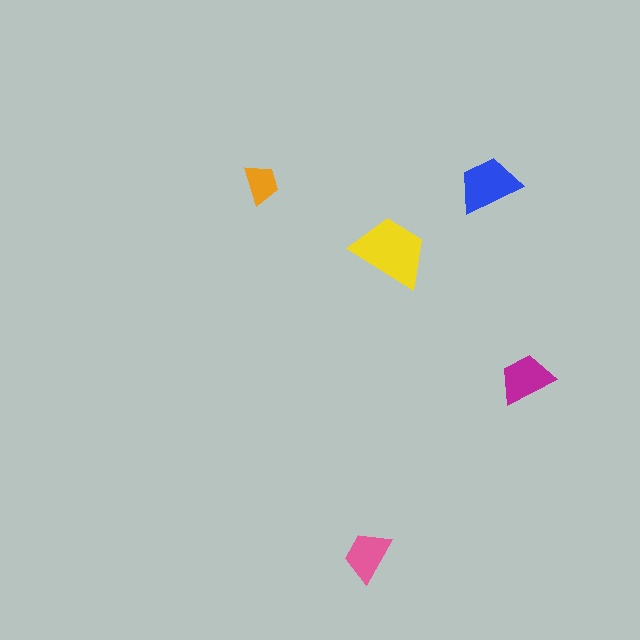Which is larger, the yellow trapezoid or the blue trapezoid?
The yellow one.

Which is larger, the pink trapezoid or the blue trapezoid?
The blue one.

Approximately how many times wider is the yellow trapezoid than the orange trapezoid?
About 2 times wider.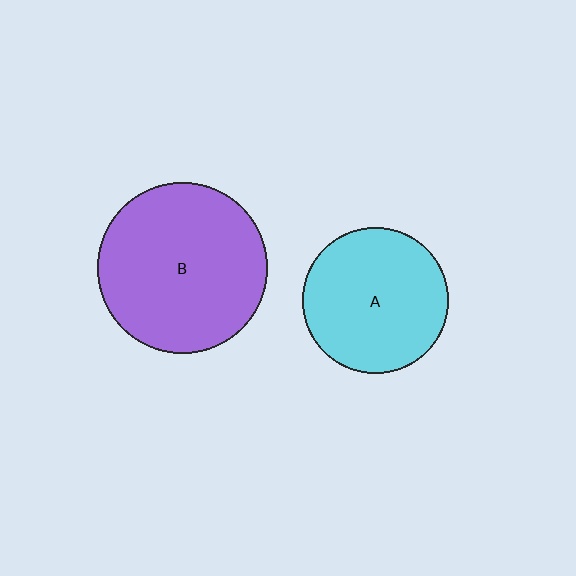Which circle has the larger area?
Circle B (purple).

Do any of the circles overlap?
No, none of the circles overlap.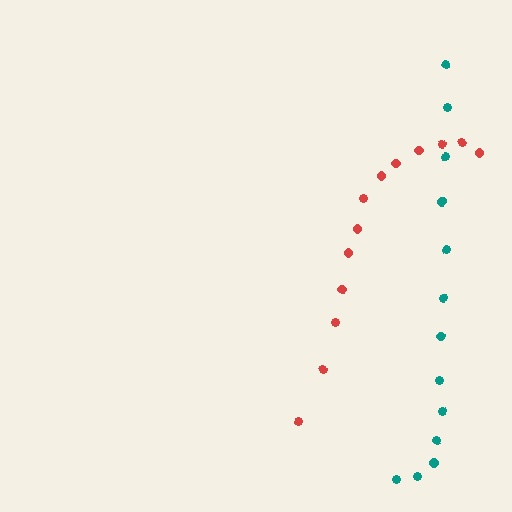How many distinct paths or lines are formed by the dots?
There are 2 distinct paths.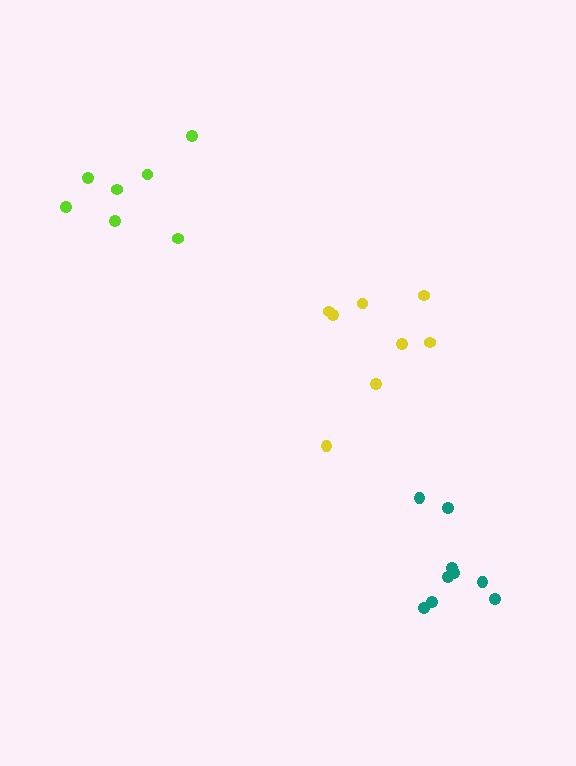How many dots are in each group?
Group 1: 8 dots, Group 2: 7 dots, Group 3: 9 dots (24 total).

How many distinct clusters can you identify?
There are 3 distinct clusters.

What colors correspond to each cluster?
The clusters are colored: yellow, lime, teal.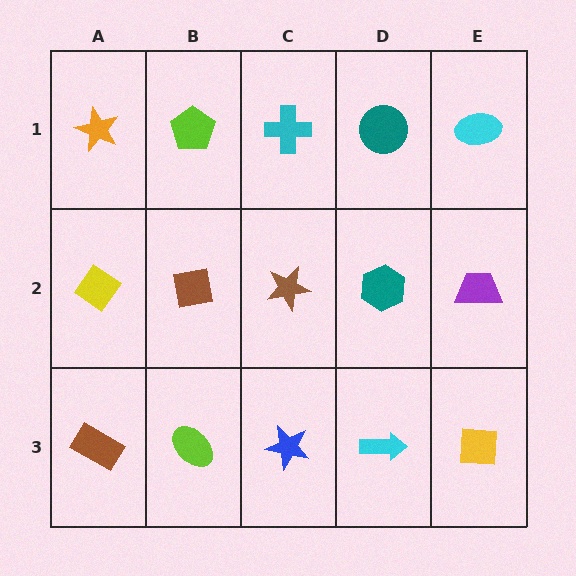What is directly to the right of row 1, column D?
A cyan ellipse.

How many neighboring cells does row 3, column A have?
2.